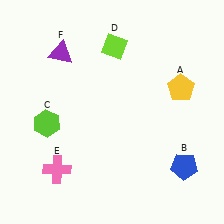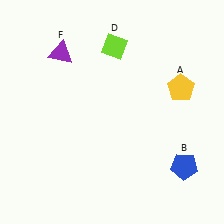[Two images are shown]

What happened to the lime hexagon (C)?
The lime hexagon (C) was removed in Image 2. It was in the bottom-left area of Image 1.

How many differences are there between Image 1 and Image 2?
There are 2 differences between the two images.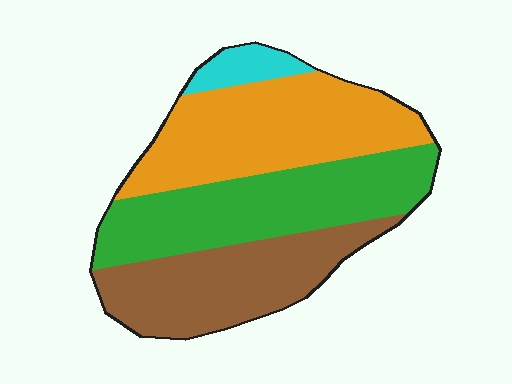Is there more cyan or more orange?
Orange.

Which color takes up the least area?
Cyan, at roughly 5%.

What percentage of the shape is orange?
Orange covers 34% of the shape.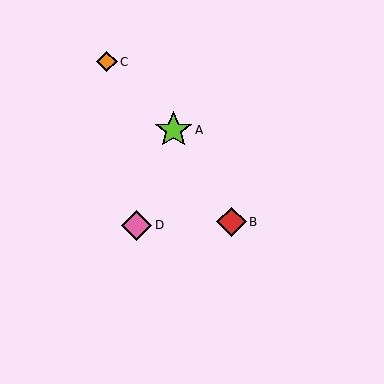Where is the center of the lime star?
The center of the lime star is at (174, 130).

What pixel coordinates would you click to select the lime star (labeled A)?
Click at (174, 130) to select the lime star A.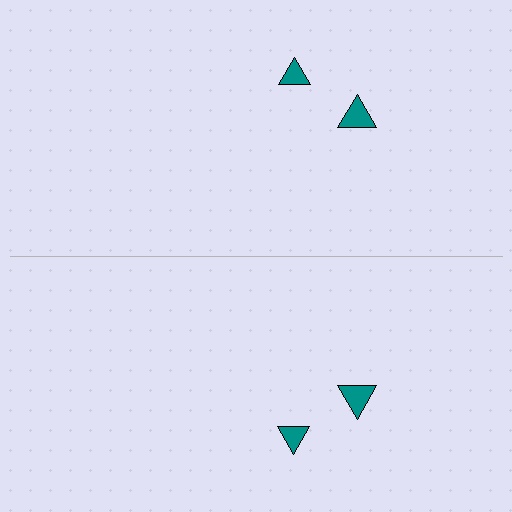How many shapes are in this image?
There are 4 shapes in this image.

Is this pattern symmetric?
Yes, this pattern has bilateral (reflection) symmetry.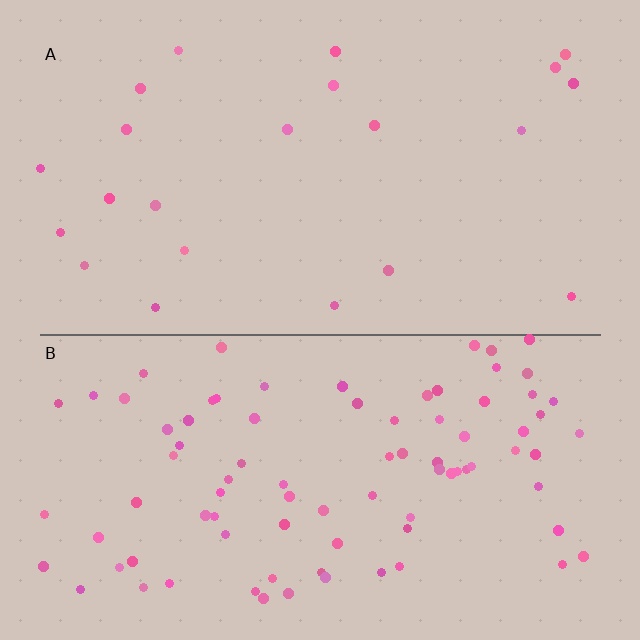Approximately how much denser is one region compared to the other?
Approximately 4.0× — region B over region A.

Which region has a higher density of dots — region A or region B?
B (the bottom).